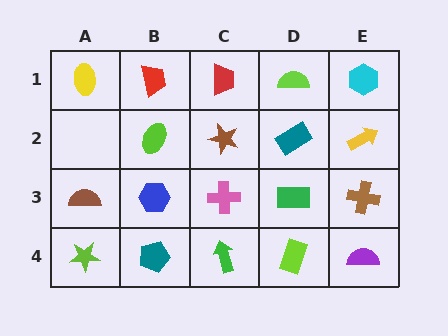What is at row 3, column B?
A blue hexagon.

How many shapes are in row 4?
5 shapes.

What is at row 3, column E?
A brown cross.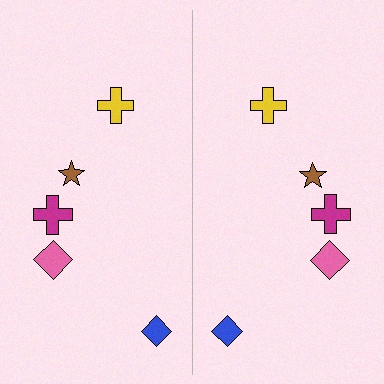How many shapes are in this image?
There are 10 shapes in this image.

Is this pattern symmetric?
Yes, this pattern has bilateral (reflection) symmetry.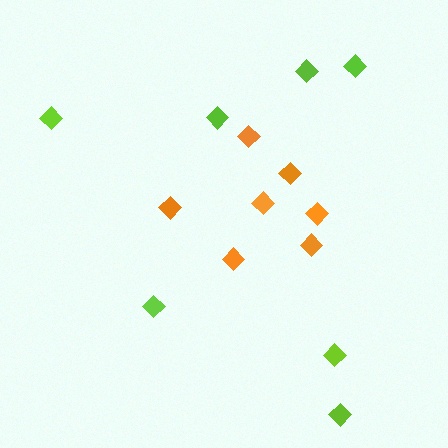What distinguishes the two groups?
There are 2 groups: one group of orange diamonds (7) and one group of lime diamonds (7).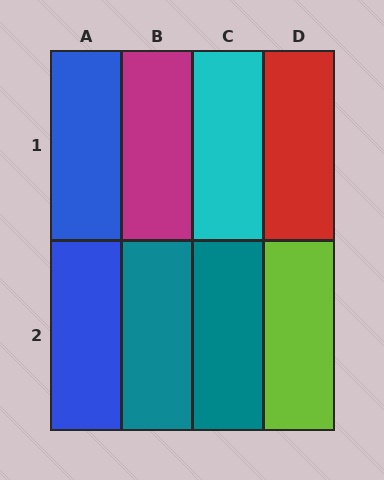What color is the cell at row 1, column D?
Red.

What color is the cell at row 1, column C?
Cyan.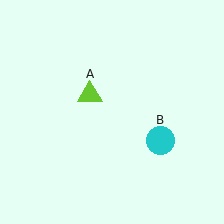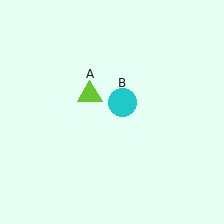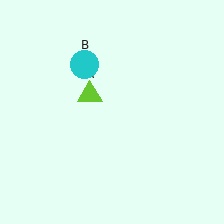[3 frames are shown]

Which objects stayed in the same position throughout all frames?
Lime triangle (object A) remained stationary.